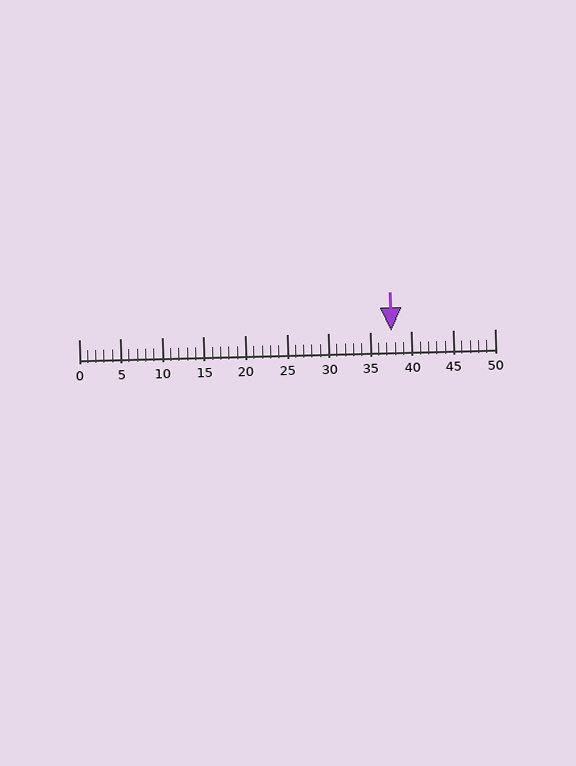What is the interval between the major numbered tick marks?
The major tick marks are spaced 5 units apart.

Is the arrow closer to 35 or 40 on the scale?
The arrow is closer to 40.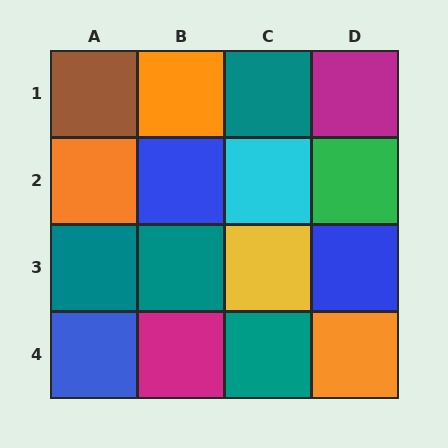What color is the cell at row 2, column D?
Green.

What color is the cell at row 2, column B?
Blue.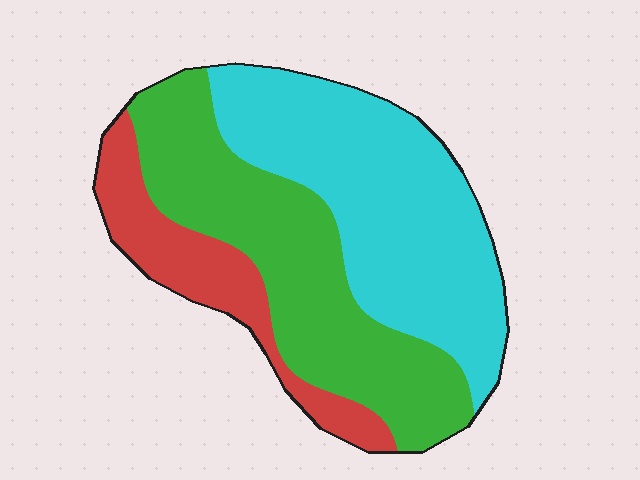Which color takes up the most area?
Cyan, at roughly 45%.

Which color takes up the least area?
Red, at roughly 20%.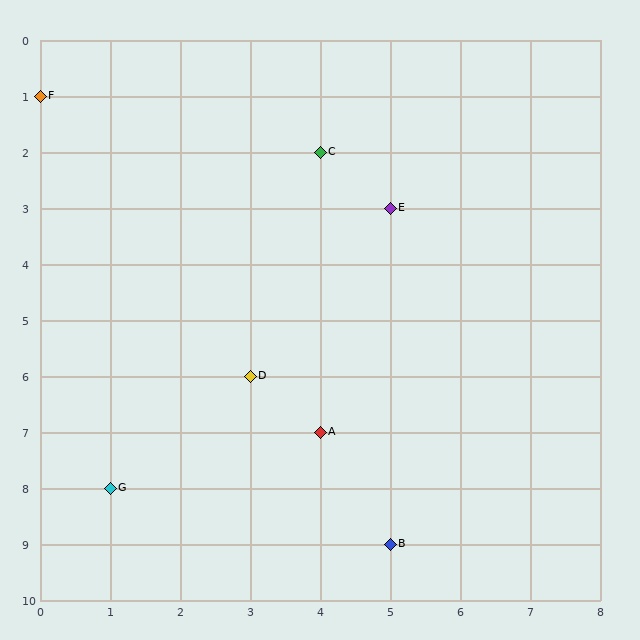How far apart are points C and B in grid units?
Points C and B are 1 column and 7 rows apart (about 7.1 grid units diagonally).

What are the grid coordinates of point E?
Point E is at grid coordinates (5, 3).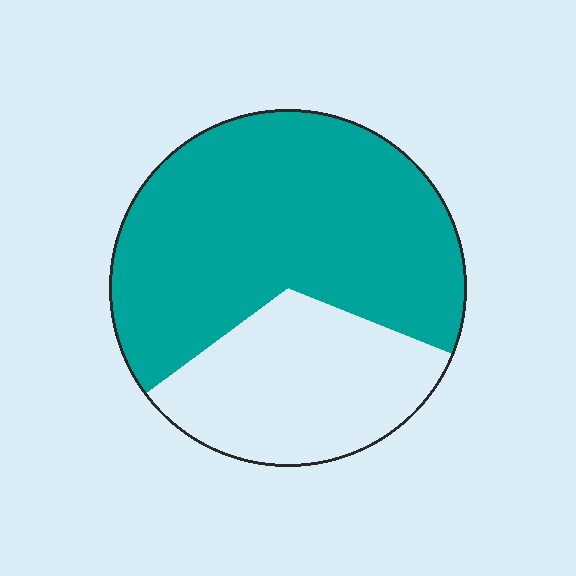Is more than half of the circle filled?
Yes.